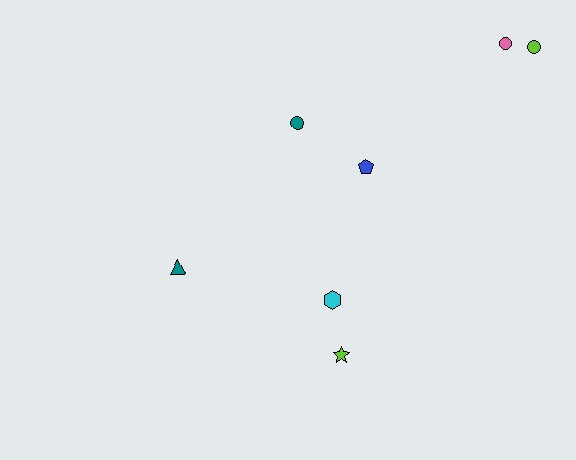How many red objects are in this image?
There are no red objects.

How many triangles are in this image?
There is 1 triangle.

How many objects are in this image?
There are 7 objects.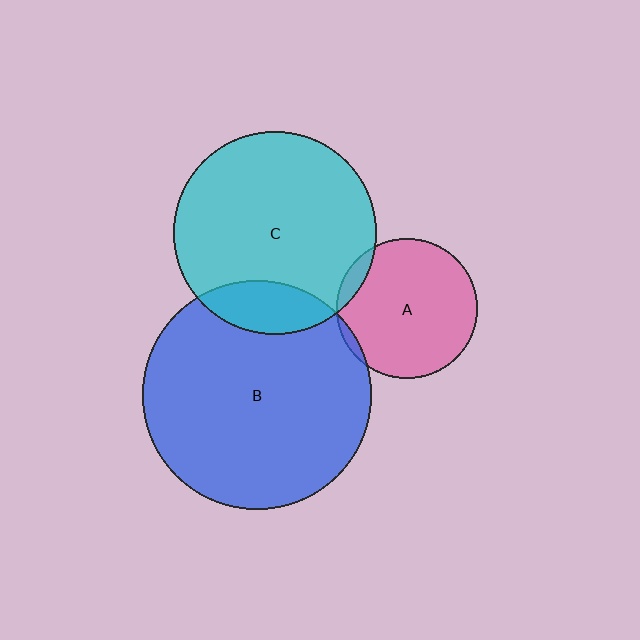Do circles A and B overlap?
Yes.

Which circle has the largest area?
Circle B (blue).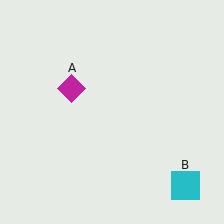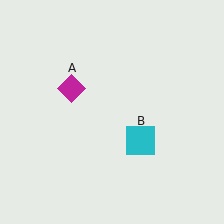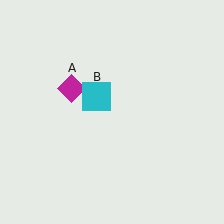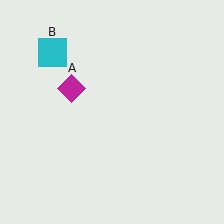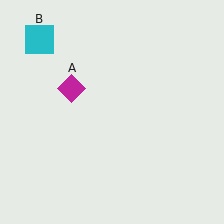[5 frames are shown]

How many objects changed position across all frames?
1 object changed position: cyan square (object B).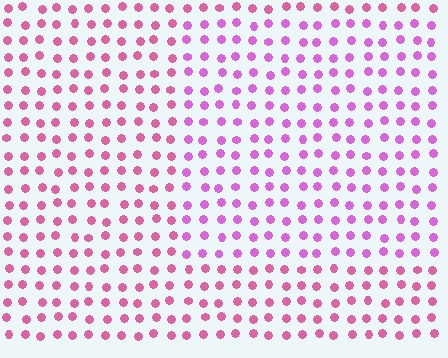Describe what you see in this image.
The image is filled with small pink elements in a uniform arrangement. A rectangle-shaped region is visible where the elements are tinted to a slightly different hue, forming a subtle color boundary.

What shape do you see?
I see a rectangle.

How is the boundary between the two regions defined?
The boundary is defined purely by a slight shift in hue (about 29 degrees). Spacing, size, and orientation are identical on both sides.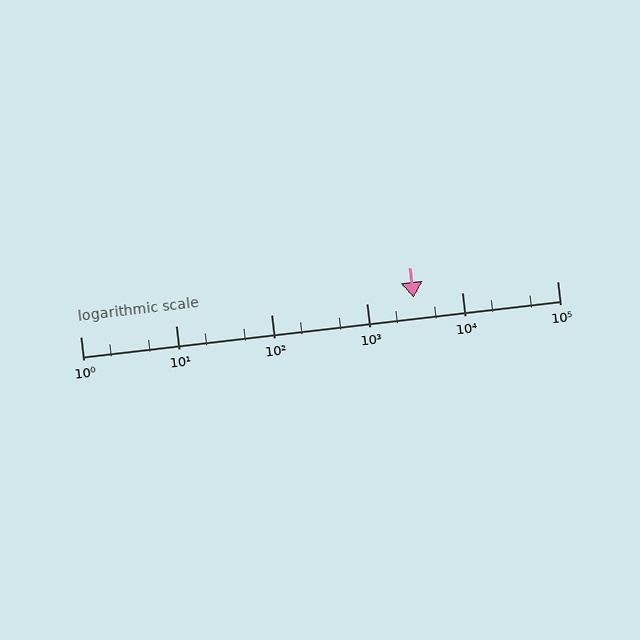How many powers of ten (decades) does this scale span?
The scale spans 5 decades, from 1 to 100000.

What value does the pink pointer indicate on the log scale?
The pointer indicates approximately 3100.